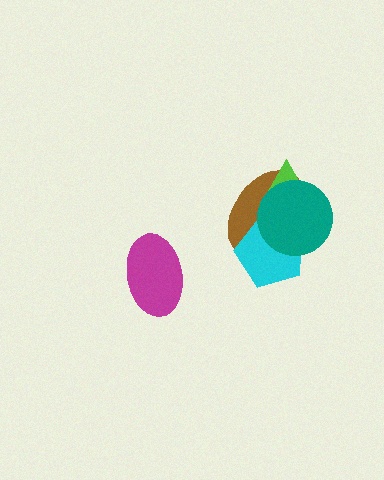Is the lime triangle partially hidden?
Yes, it is partially covered by another shape.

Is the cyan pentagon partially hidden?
Yes, it is partially covered by another shape.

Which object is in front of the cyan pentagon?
The teal circle is in front of the cyan pentagon.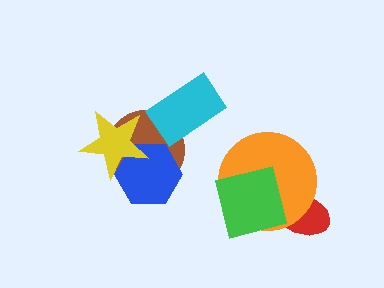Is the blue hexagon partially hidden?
Yes, it is partially covered by another shape.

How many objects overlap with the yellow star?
2 objects overlap with the yellow star.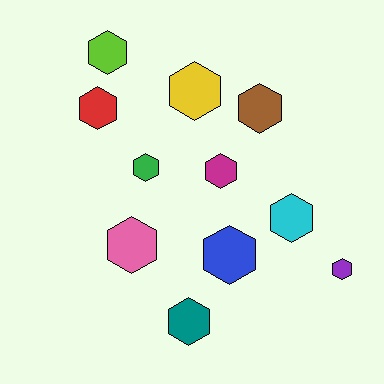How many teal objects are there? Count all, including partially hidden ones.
There is 1 teal object.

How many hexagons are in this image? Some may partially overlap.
There are 11 hexagons.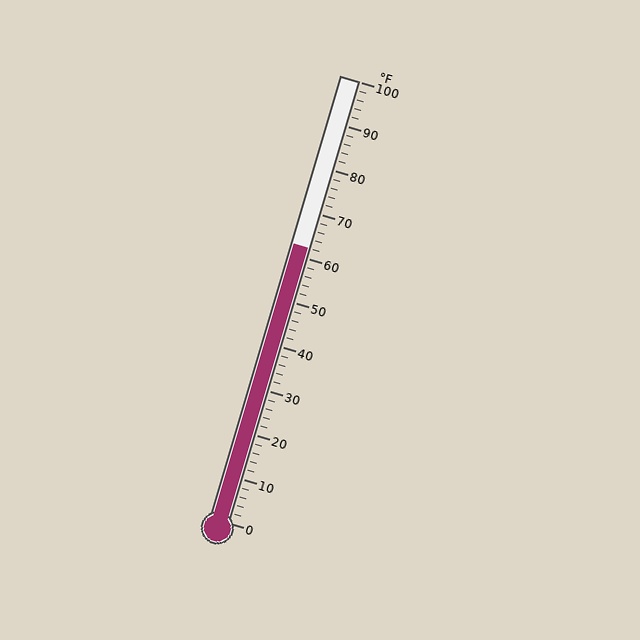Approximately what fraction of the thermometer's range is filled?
The thermometer is filled to approximately 60% of its range.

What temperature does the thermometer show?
The thermometer shows approximately 62°F.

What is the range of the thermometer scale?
The thermometer scale ranges from 0°F to 100°F.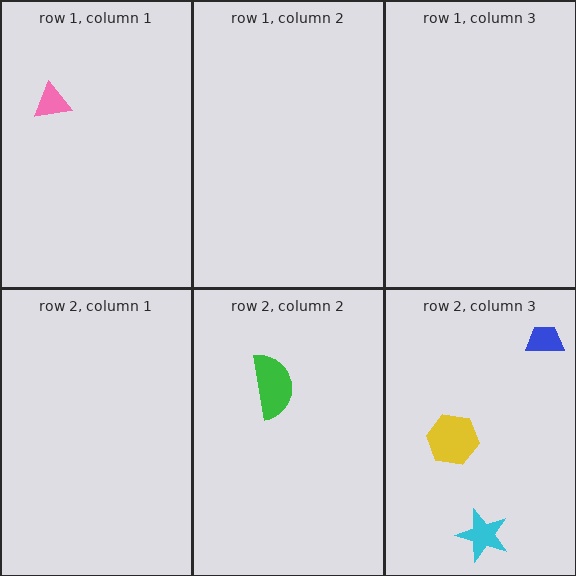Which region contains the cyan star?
The row 2, column 3 region.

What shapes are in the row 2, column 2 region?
The green semicircle.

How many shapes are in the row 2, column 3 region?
3.